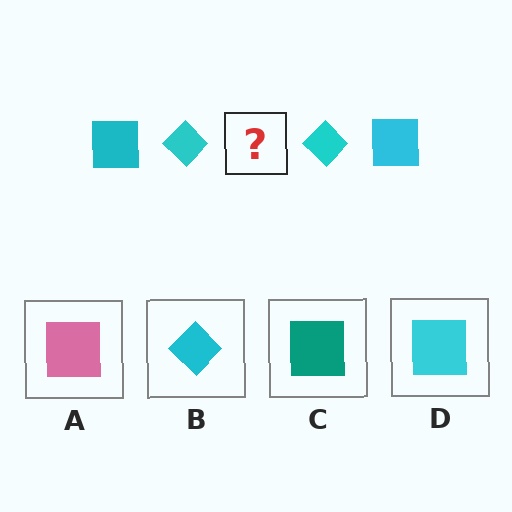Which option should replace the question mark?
Option D.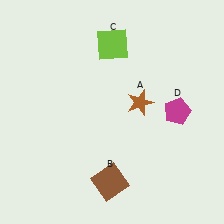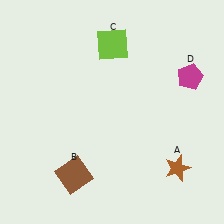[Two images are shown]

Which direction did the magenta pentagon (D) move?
The magenta pentagon (D) moved up.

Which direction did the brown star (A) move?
The brown star (A) moved down.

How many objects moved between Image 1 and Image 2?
3 objects moved between the two images.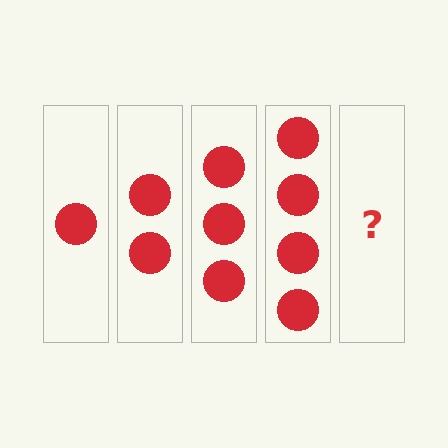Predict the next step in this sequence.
The next step is 5 circles.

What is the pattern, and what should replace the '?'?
The pattern is that each step adds one more circle. The '?' should be 5 circles.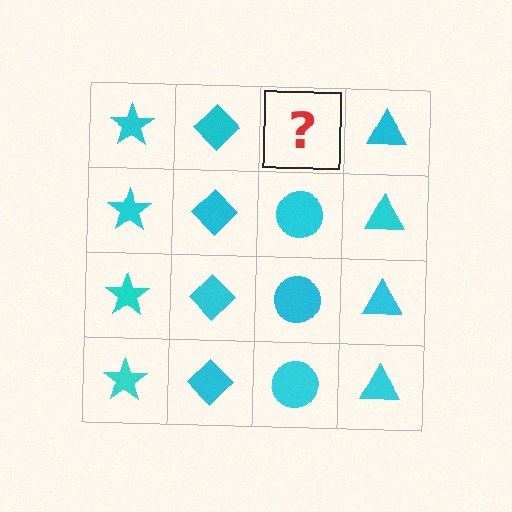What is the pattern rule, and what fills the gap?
The rule is that each column has a consistent shape. The gap should be filled with a cyan circle.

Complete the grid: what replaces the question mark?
The question mark should be replaced with a cyan circle.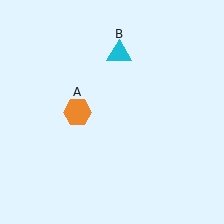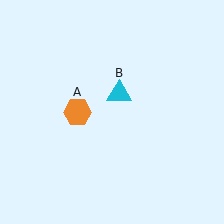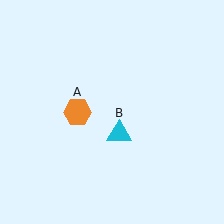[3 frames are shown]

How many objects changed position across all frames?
1 object changed position: cyan triangle (object B).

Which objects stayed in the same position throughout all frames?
Orange hexagon (object A) remained stationary.